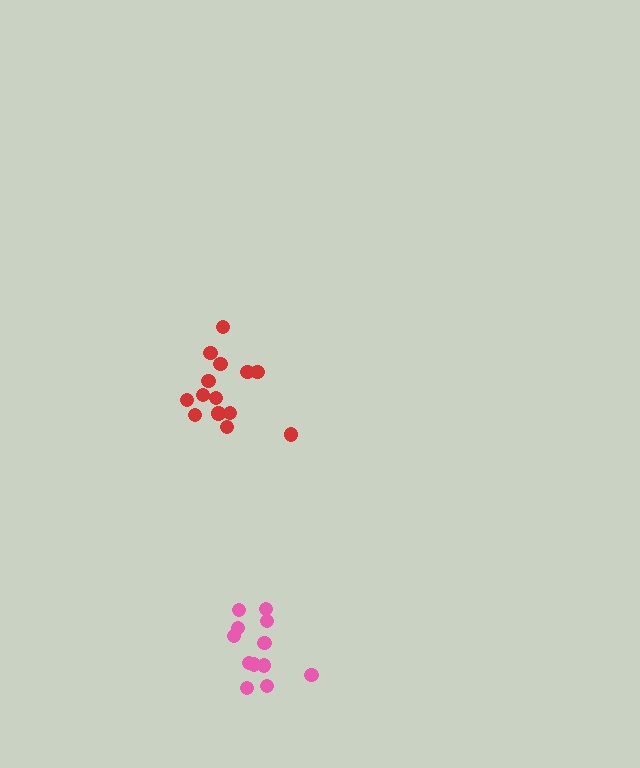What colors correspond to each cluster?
The clusters are colored: pink, red.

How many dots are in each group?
Group 1: 12 dots, Group 2: 15 dots (27 total).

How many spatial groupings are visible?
There are 2 spatial groupings.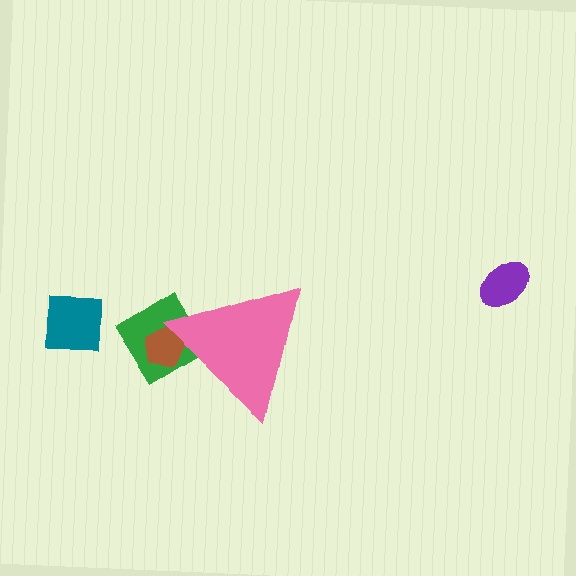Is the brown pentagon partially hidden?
Yes, the brown pentagon is partially hidden behind the pink triangle.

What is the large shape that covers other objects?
A pink triangle.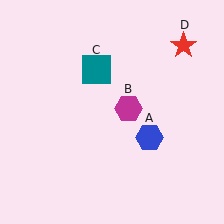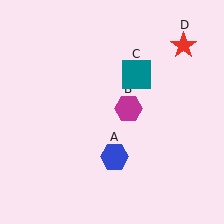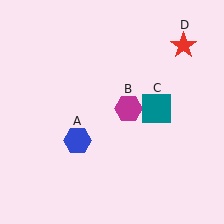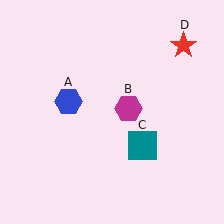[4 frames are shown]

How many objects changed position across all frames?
2 objects changed position: blue hexagon (object A), teal square (object C).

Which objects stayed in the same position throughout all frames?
Magenta hexagon (object B) and red star (object D) remained stationary.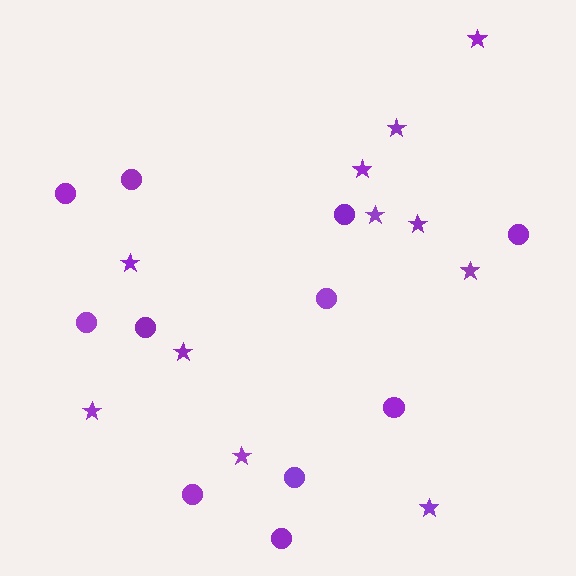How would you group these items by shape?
There are 2 groups: one group of stars (11) and one group of circles (11).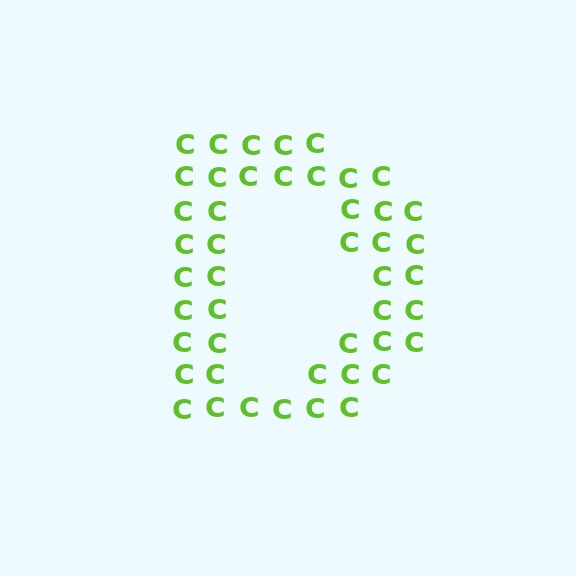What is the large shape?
The large shape is the letter D.